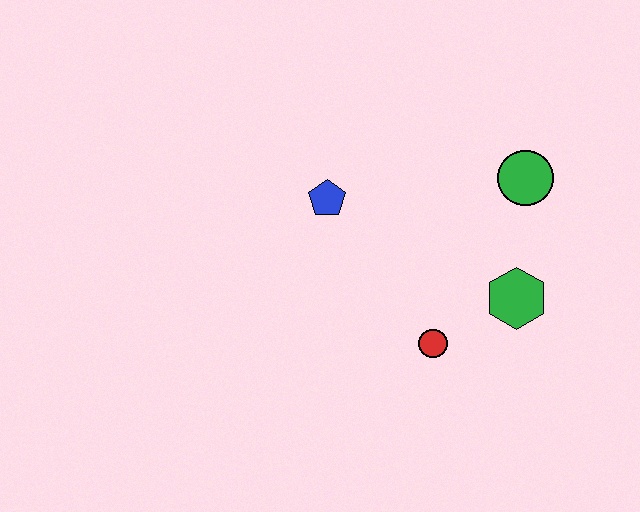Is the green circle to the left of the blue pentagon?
No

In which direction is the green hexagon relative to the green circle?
The green hexagon is below the green circle.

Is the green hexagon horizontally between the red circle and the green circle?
Yes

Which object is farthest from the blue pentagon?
The green hexagon is farthest from the blue pentagon.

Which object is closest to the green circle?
The green hexagon is closest to the green circle.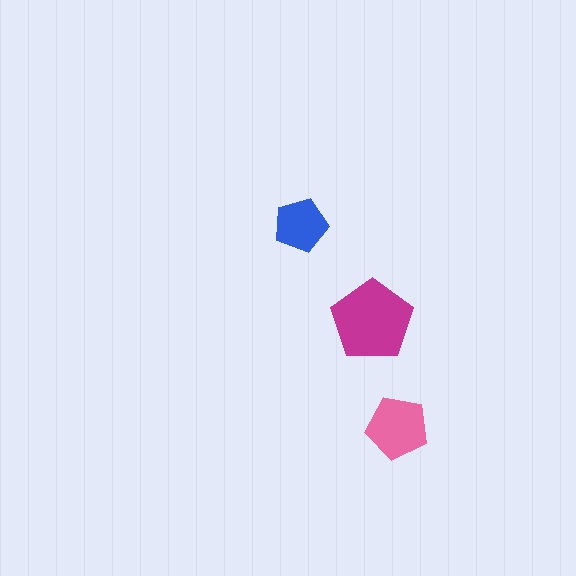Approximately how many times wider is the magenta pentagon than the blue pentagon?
About 1.5 times wider.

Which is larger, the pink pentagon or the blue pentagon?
The pink one.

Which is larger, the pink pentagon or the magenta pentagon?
The magenta one.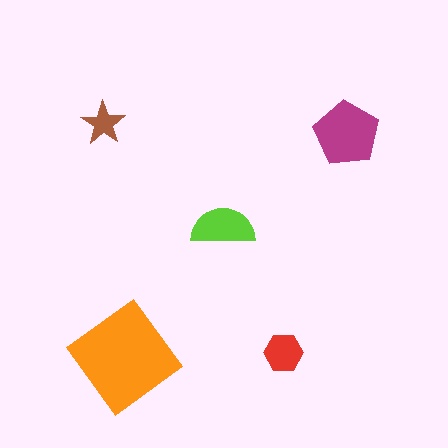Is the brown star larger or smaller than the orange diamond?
Smaller.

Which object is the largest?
The orange diamond.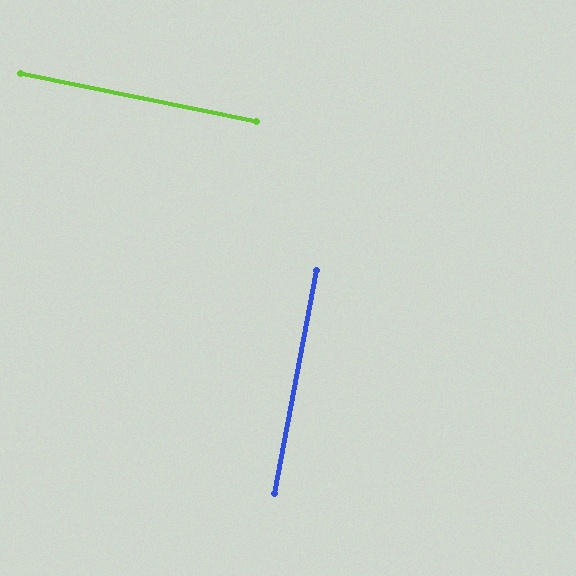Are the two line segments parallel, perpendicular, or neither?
Perpendicular — they meet at approximately 89°.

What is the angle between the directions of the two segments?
Approximately 89 degrees.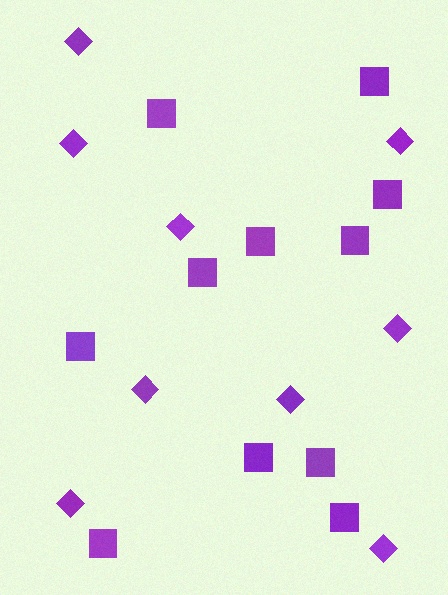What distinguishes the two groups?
There are 2 groups: one group of squares (11) and one group of diamonds (9).